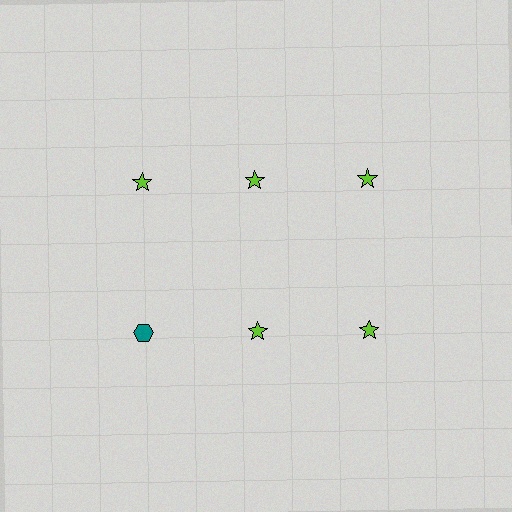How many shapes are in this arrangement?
There are 6 shapes arranged in a grid pattern.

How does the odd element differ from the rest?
It differs in both color (teal instead of lime) and shape (hexagon instead of star).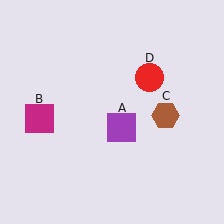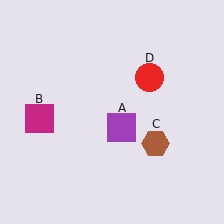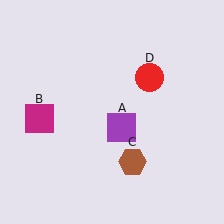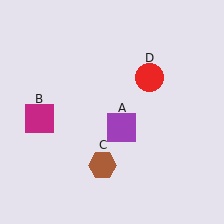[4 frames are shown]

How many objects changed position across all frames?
1 object changed position: brown hexagon (object C).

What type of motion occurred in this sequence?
The brown hexagon (object C) rotated clockwise around the center of the scene.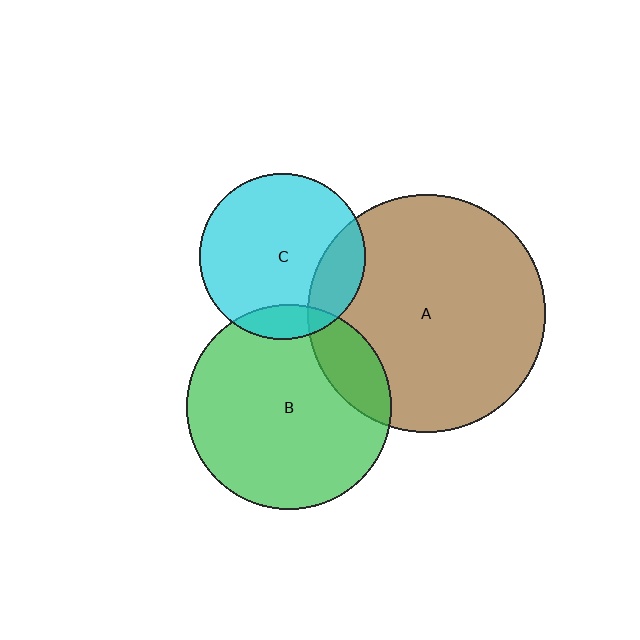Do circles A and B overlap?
Yes.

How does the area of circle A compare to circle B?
Approximately 1.3 times.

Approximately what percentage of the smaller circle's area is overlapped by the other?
Approximately 15%.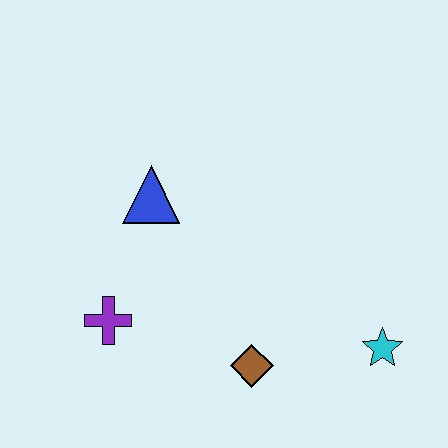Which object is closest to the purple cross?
The blue triangle is closest to the purple cross.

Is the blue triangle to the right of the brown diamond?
No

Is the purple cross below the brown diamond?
No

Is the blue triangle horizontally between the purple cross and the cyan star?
Yes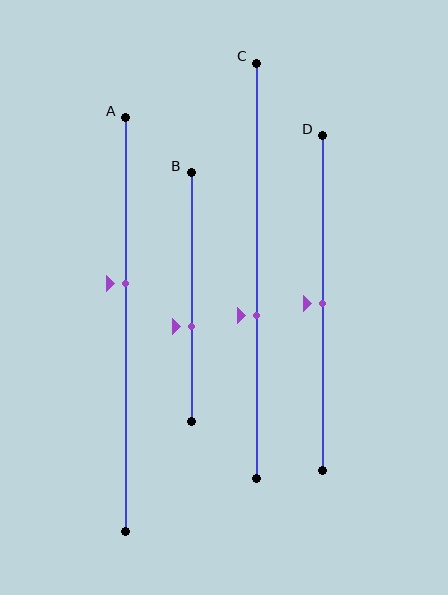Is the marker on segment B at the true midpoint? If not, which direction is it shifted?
No, the marker on segment B is shifted downward by about 12% of the segment length.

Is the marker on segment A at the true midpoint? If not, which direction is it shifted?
No, the marker on segment A is shifted upward by about 10% of the segment length.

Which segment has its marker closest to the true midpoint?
Segment D has its marker closest to the true midpoint.